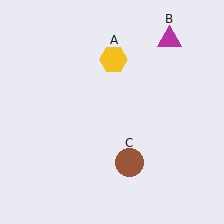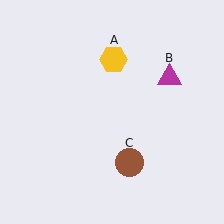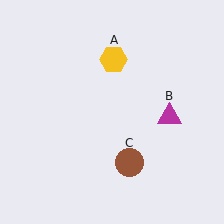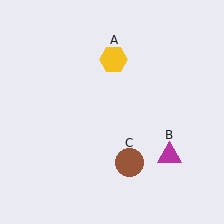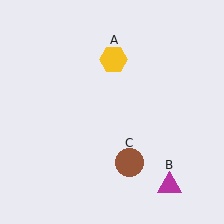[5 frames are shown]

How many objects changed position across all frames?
1 object changed position: magenta triangle (object B).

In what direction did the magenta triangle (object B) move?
The magenta triangle (object B) moved down.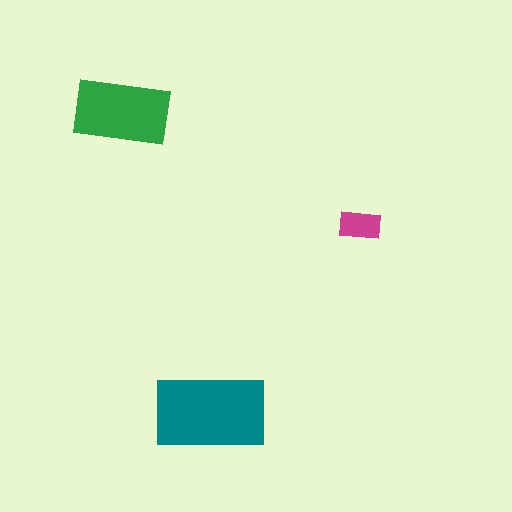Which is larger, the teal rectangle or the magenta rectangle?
The teal one.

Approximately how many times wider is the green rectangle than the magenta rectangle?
About 2.5 times wider.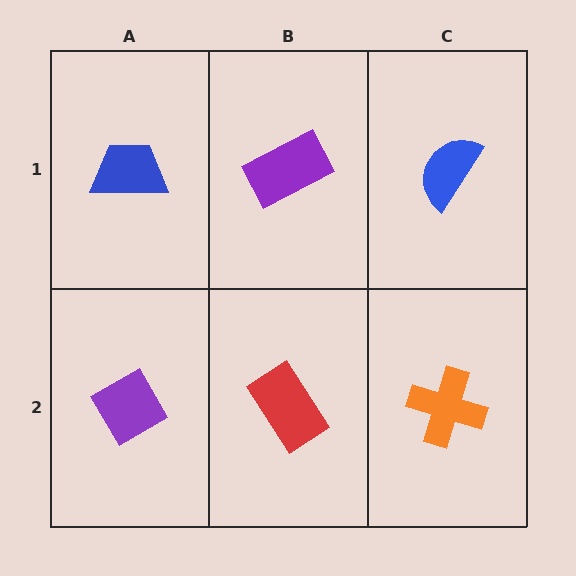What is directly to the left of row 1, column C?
A purple rectangle.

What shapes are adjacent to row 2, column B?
A purple rectangle (row 1, column B), a purple diamond (row 2, column A), an orange cross (row 2, column C).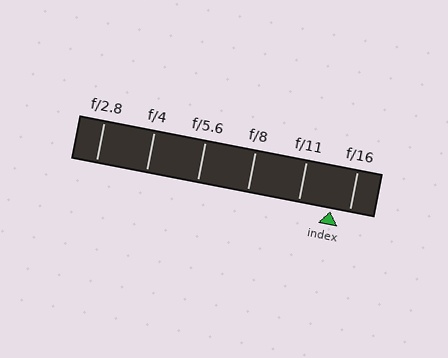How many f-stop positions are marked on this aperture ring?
There are 6 f-stop positions marked.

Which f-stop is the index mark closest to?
The index mark is closest to f/16.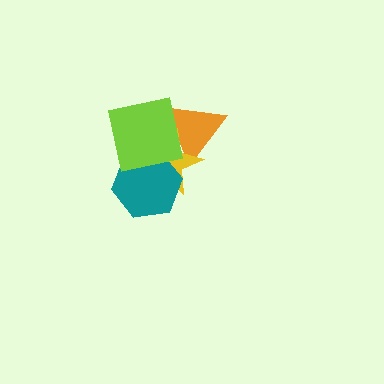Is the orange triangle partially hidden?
Yes, it is partially covered by another shape.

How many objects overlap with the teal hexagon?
2 objects overlap with the teal hexagon.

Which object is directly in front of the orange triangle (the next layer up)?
The yellow star is directly in front of the orange triangle.